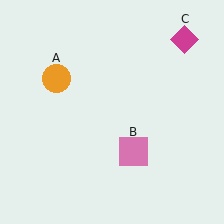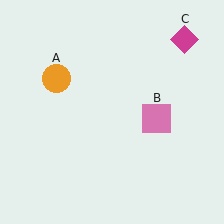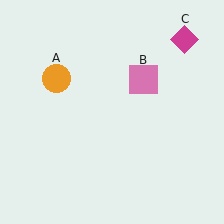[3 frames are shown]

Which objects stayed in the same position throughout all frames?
Orange circle (object A) and magenta diamond (object C) remained stationary.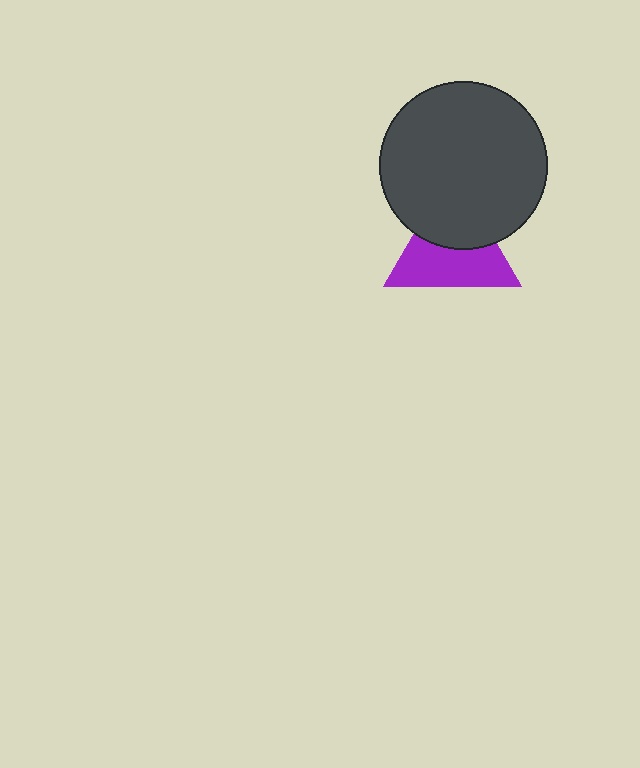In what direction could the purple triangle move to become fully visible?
The purple triangle could move down. That would shift it out from behind the dark gray circle entirely.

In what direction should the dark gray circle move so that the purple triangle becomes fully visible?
The dark gray circle should move up. That is the shortest direction to clear the overlap and leave the purple triangle fully visible.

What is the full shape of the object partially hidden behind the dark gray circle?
The partially hidden object is a purple triangle.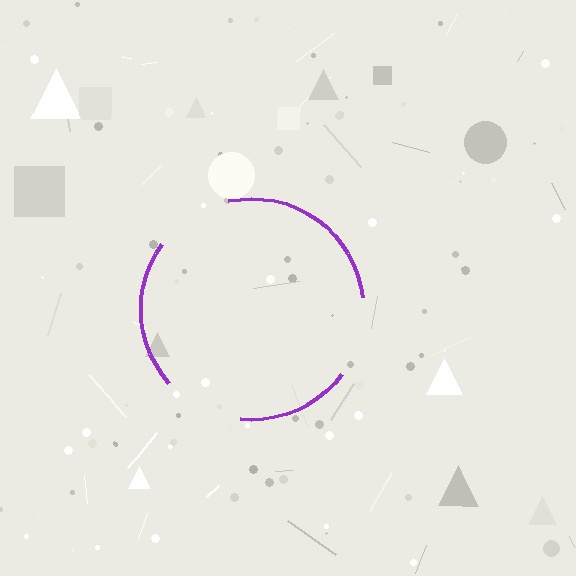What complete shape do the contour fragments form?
The contour fragments form a circle.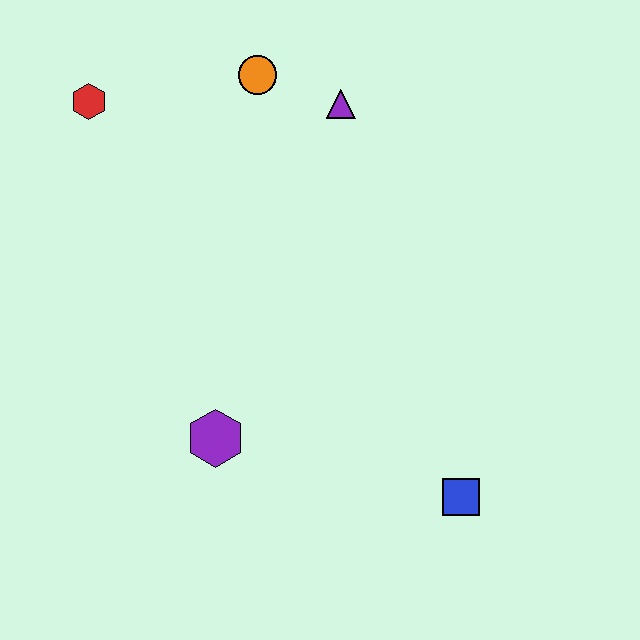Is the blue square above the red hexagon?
No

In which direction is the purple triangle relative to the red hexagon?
The purple triangle is to the right of the red hexagon.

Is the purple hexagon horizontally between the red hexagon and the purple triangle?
Yes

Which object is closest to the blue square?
The purple hexagon is closest to the blue square.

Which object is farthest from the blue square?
The red hexagon is farthest from the blue square.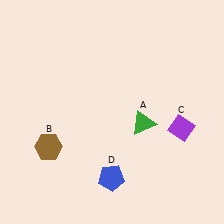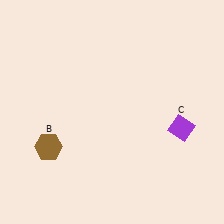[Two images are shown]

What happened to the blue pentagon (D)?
The blue pentagon (D) was removed in Image 2. It was in the bottom-left area of Image 1.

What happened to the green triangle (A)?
The green triangle (A) was removed in Image 2. It was in the bottom-right area of Image 1.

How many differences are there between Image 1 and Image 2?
There are 2 differences between the two images.